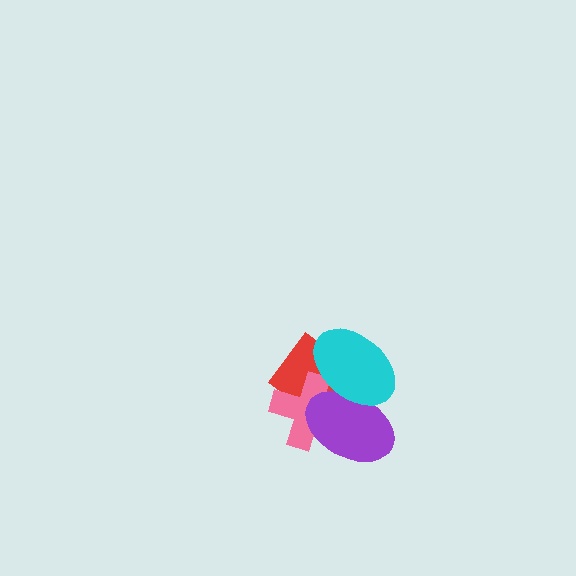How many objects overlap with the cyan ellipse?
3 objects overlap with the cyan ellipse.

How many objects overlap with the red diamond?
3 objects overlap with the red diamond.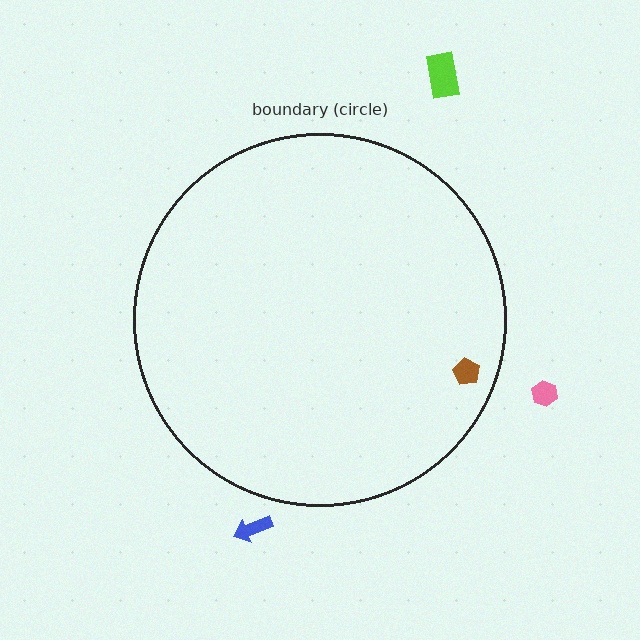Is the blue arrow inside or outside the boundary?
Outside.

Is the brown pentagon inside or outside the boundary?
Inside.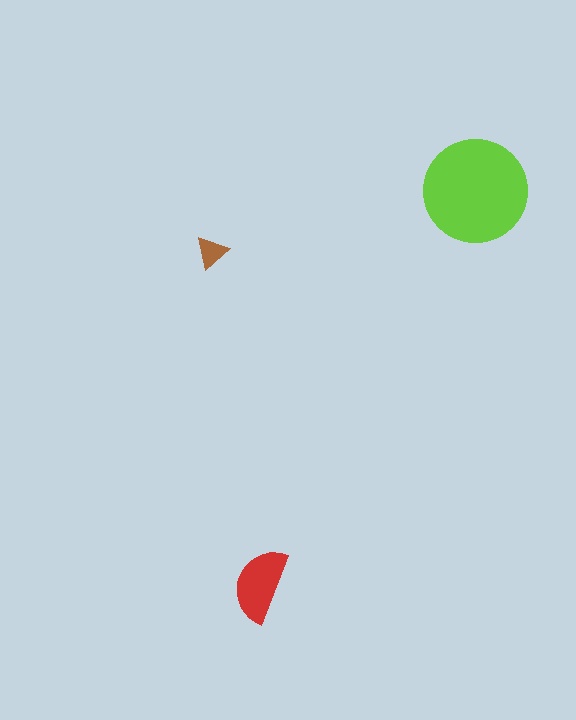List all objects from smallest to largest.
The brown triangle, the red semicircle, the lime circle.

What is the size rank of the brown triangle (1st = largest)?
3rd.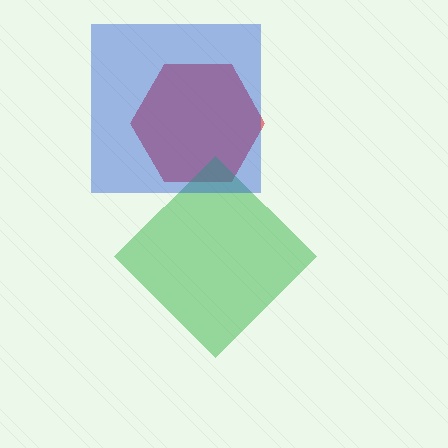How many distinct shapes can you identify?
There are 3 distinct shapes: a red hexagon, a green diamond, a blue square.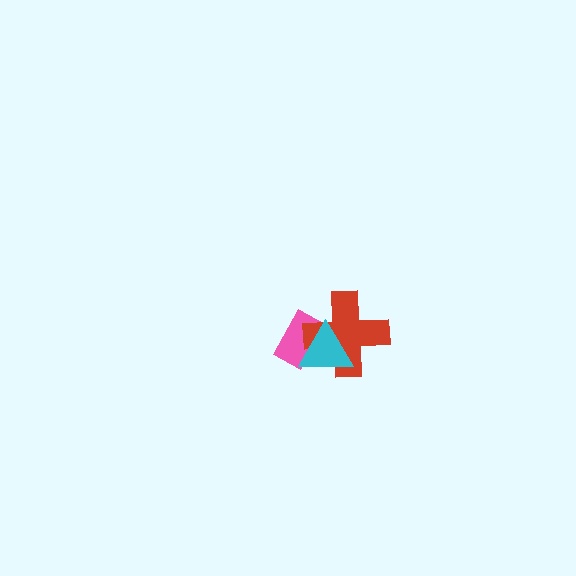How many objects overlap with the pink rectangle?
2 objects overlap with the pink rectangle.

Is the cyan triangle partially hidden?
No, no other shape covers it.